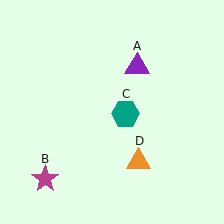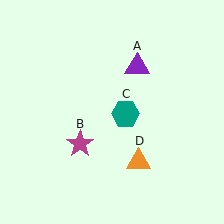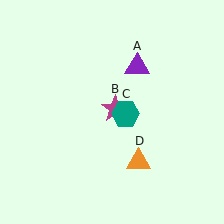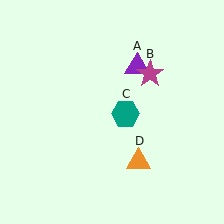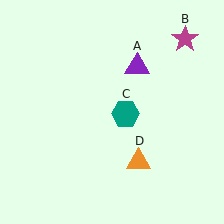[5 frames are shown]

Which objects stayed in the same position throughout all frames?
Purple triangle (object A) and teal hexagon (object C) and orange triangle (object D) remained stationary.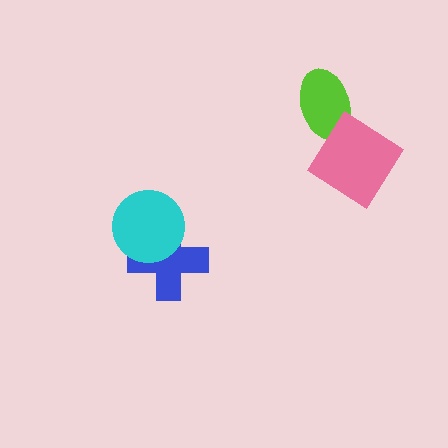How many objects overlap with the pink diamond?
1 object overlaps with the pink diamond.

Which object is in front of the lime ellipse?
The pink diamond is in front of the lime ellipse.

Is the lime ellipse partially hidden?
Yes, it is partially covered by another shape.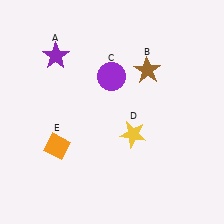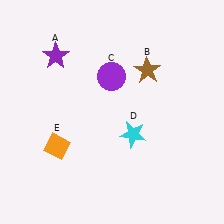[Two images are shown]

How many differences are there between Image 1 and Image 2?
There is 1 difference between the two images.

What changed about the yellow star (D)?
In Image 1, D is yellow. In Image 2, it changed to cyan.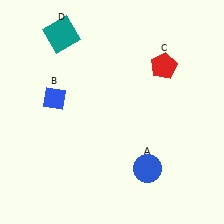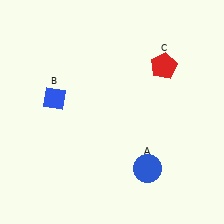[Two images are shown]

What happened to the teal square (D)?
The teal square (D) was removed in Image 2. It was in the top-left area of Image 1.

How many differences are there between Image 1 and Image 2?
There is 1 difference between the two images.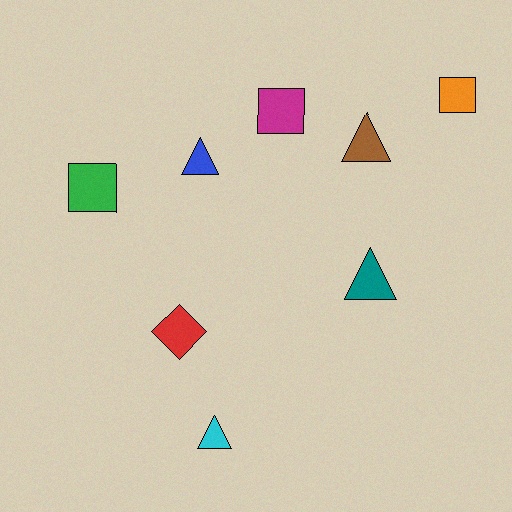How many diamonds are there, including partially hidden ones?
There is 1 diamond.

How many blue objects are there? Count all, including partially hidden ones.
There is 1 blue object.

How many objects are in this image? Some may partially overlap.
There are 8 objects.